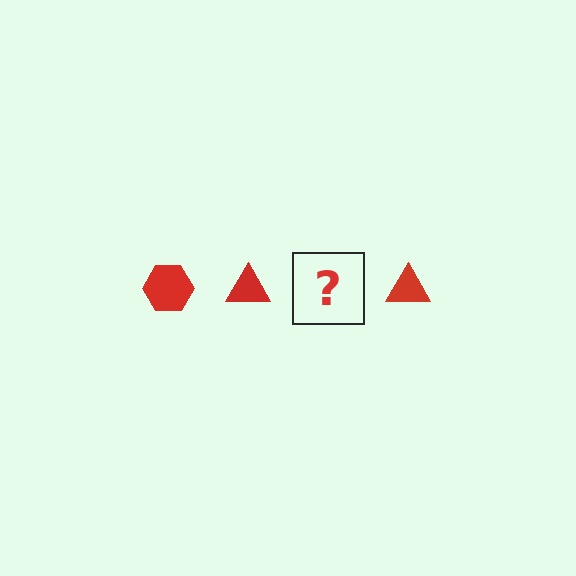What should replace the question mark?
The question mark should be replaced with a red hexagon.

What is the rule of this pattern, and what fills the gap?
The rule is that the pattern cycles through hexagon, triangle shapes in red. The gap should be filled with a red hexagon.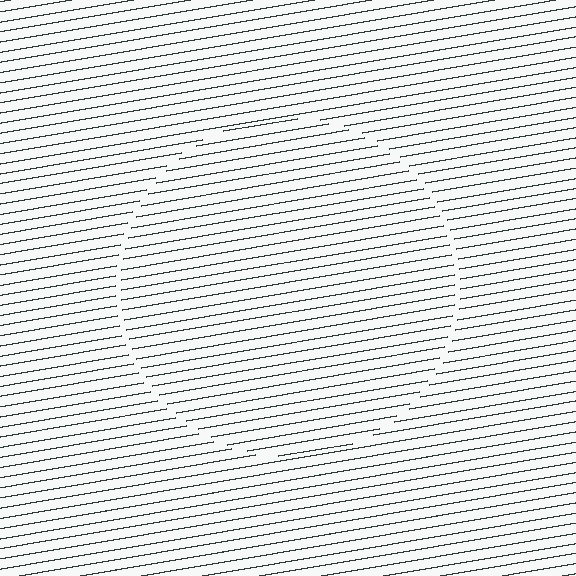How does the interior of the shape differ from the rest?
The interior of the shape contains the same grating, shifted by half a period — the contour is defined by the phase discontinuity where line-ends from the inner and outer gratings abut.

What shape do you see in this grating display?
An illusory circle. The interior of the shape contains the same grating, shifted by half a period — the contour is defined by the phase discontinuity where line-ends from the inner and outer gratings abut.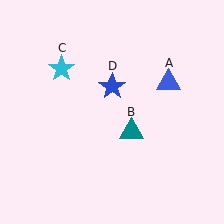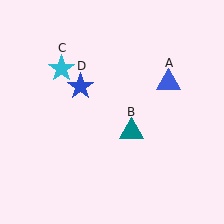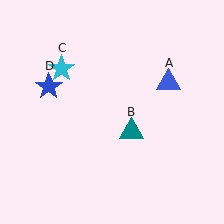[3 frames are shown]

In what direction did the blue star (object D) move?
The blue star (object D) moved left.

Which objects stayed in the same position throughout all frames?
Blue triangle (object A) and teal triangle (object B) and cyan star (object C) remained stationary.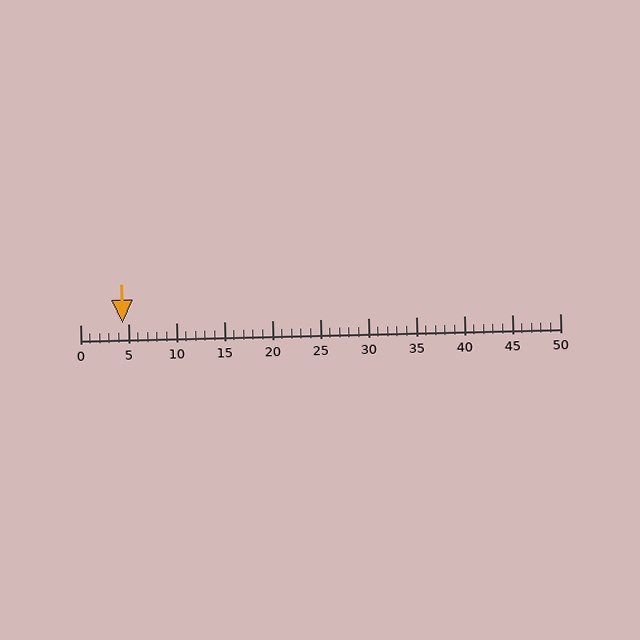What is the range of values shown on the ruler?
The ruler shows values from 0 to 50.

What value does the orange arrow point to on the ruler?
The orange arrow points to approximately 4.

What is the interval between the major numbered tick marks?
The major tick marks are spaced 5 units apart.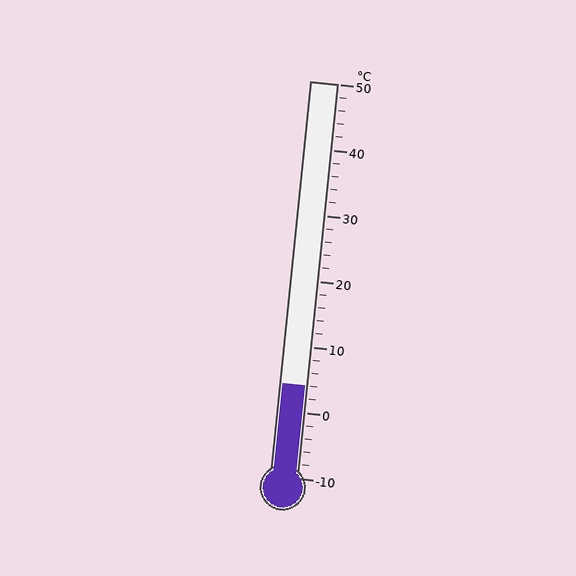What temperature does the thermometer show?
The thermometer shows approximately 4°C.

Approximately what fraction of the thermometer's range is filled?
The thermometer is filled to approximately 25% of its range.